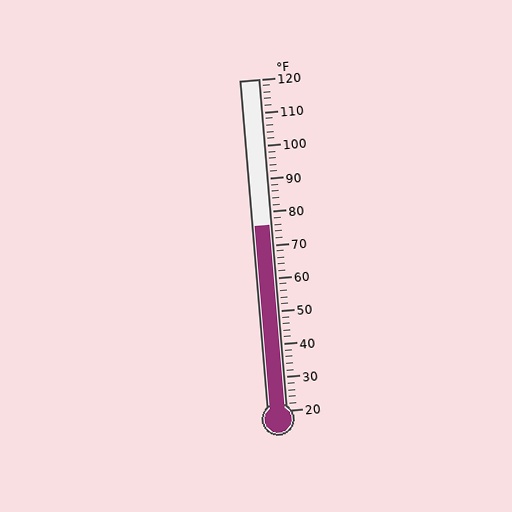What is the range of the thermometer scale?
The thermometer scale ranges from 20°F to 120°F.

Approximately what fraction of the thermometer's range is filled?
The thermometer is filled to approximately 55% of its range.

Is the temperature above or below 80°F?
The temperature is below 80°F.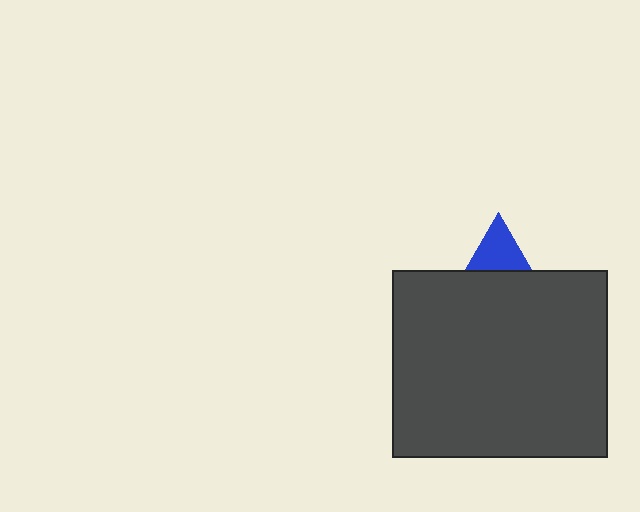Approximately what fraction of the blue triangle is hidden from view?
Roughly 60% of the blue triangle is hidden behind the dark gray rectangle.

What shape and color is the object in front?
The object in front is a dark gray rectangle.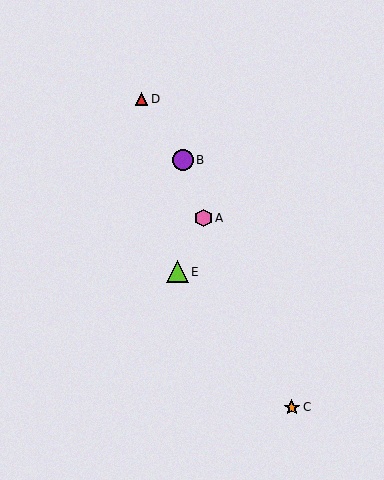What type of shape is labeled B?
Shape B is a purple circle.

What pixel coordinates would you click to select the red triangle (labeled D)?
Click at (141, 99) to select the red triangle D.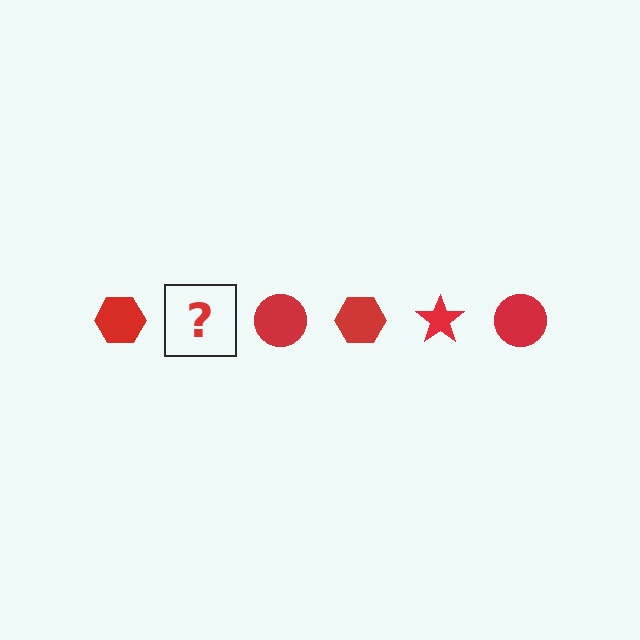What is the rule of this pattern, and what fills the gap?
The rule is that the pattern cycles through hexagon, star, circle shapes in red. The gap should be filled with a red star.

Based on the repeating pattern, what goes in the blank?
The blank should be a red star.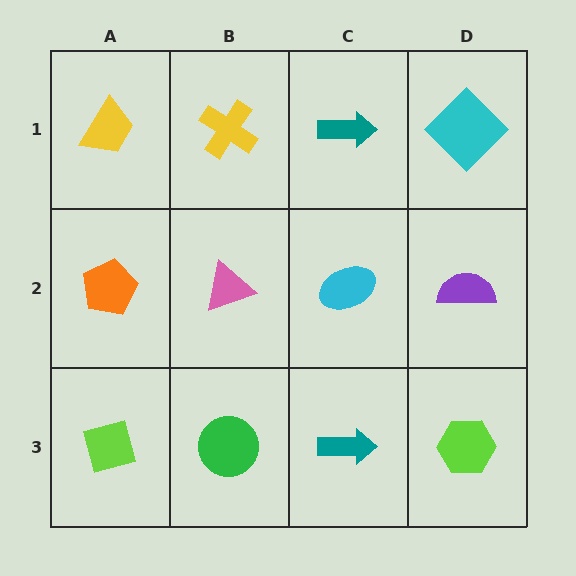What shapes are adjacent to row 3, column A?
An orange pentagon (row 2, column A), a green circle (row 3, column B).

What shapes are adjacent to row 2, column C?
A teal arrow (row 1, column C), a teal arrow (row 3, column C), a pink triangle (row 2, column B), a purple semicircle (row 2, column D).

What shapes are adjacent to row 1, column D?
A purple semicircle (row 2, column D), a teal arrow (row 1, column C).